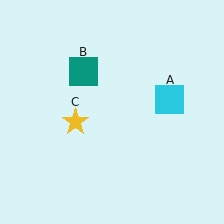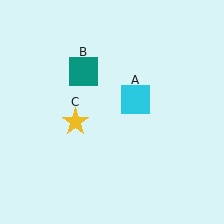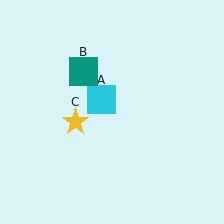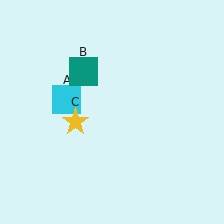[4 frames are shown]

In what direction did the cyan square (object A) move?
The cyan square (object A) moved left.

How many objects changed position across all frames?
1 object changed position: cyan square (object A).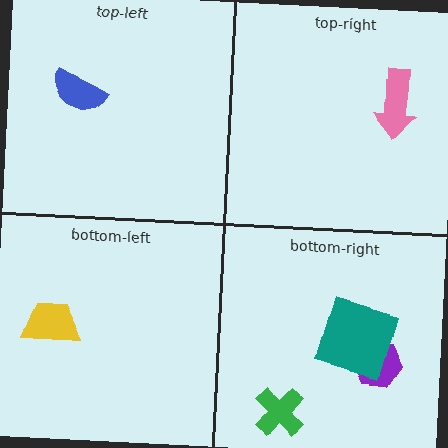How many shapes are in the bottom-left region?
1.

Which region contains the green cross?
The bottom-right region.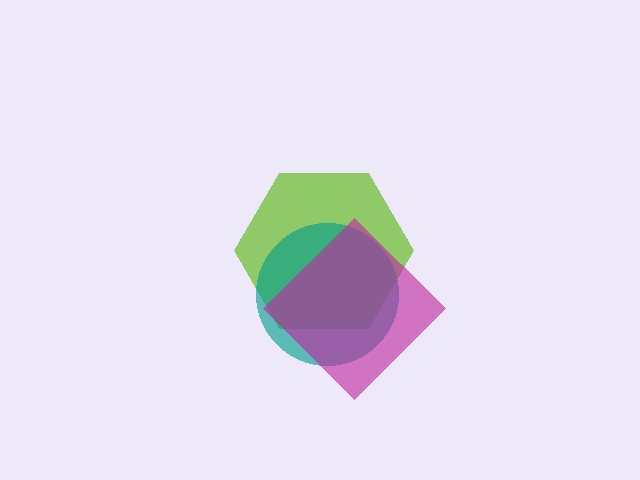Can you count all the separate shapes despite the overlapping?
Yes, there are 3 separate shapes.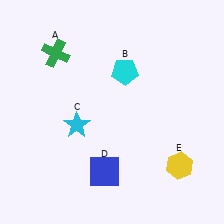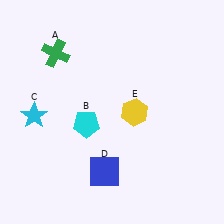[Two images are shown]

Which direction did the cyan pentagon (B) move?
The cyan pentagon (B) moved down.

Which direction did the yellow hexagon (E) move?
The yellow hexagon (E) moved up.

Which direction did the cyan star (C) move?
The cyan star (C) moved left.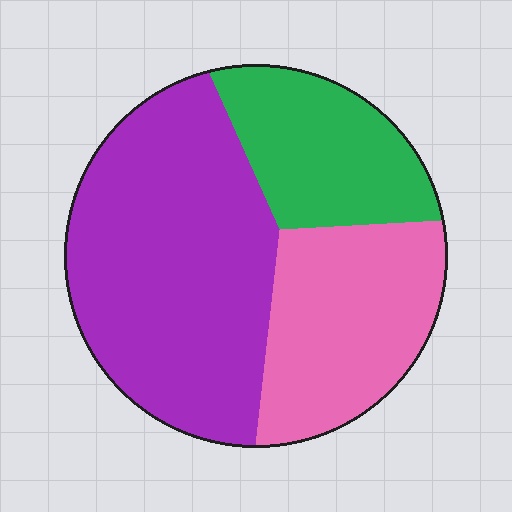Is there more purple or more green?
Purple.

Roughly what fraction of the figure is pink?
Pink covers 28% of the figure.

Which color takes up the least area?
Green, at roughly 20%.